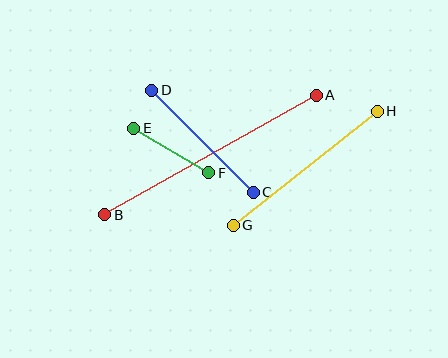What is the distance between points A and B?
The distance is approximately 243 pixels.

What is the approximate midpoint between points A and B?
The midpoint is at approximately (210, 155) pixels.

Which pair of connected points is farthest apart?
Points A and B are farthest apart.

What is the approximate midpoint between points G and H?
The midpoint is at approximately (305, 168) pixels.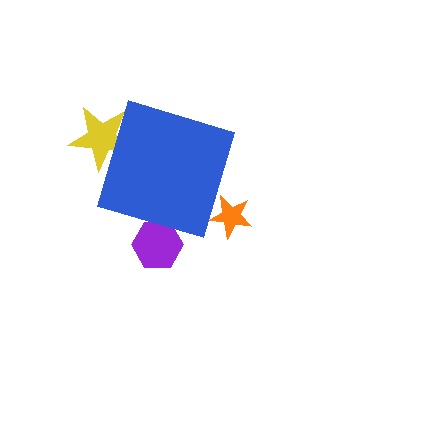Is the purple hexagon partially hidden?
Yes, the purple hexagon is partially hidden behind the blue diamond.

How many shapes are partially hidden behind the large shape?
3 shapes are partially hidden.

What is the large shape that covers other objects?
A blue diamond.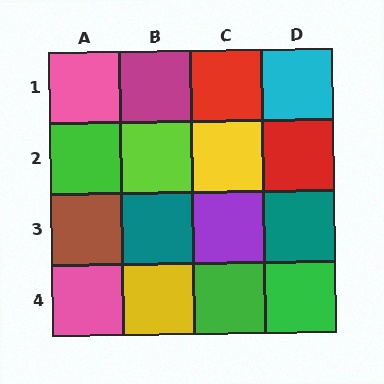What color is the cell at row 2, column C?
Yellow.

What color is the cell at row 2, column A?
Green.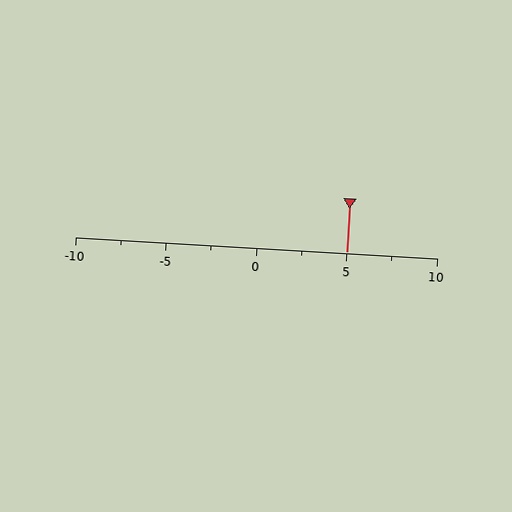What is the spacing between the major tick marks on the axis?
The major ticks are spaced 5 apart.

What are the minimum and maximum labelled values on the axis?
The axis runs from -10 to 10.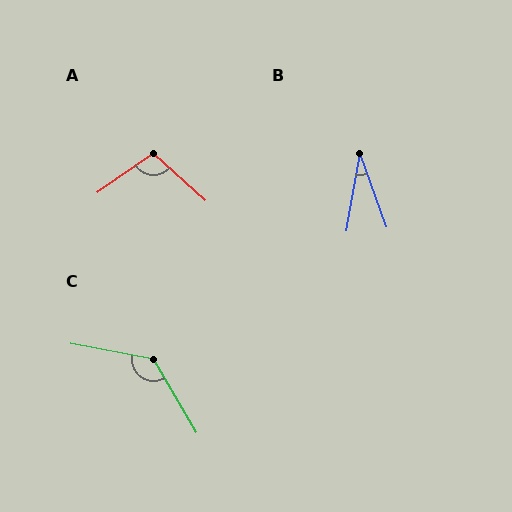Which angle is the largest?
C, at approximately 131 degrees.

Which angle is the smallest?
B, at approximately 30 degrees.